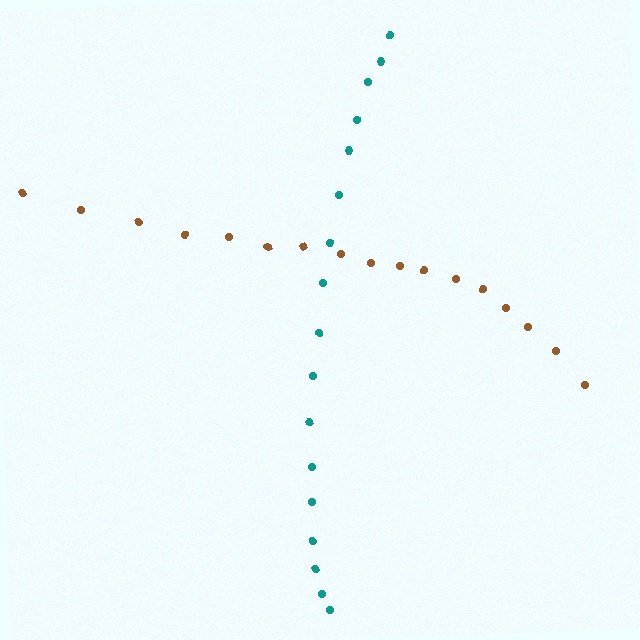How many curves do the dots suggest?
There are 2 distinct paths.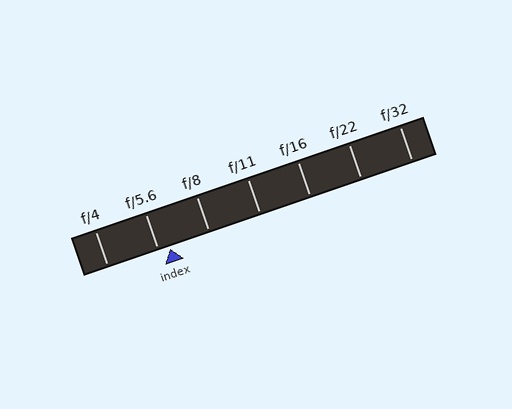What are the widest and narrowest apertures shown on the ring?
The widest aperture shown is f/4 and the narrowest is f/32.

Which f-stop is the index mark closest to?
The index mark is closest to f/5.6.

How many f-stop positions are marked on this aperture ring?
There are 7 f-stop positions marked.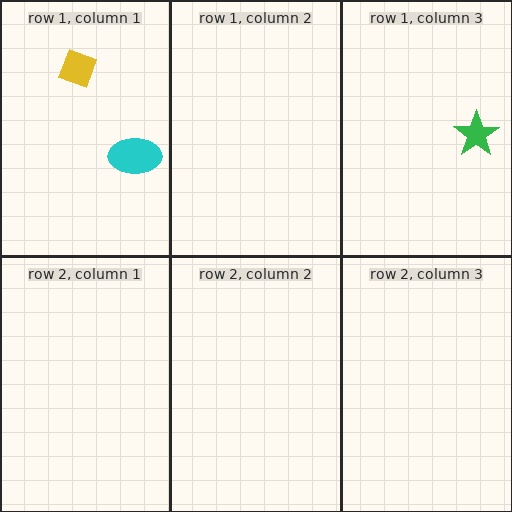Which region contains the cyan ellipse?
The row 1, column 1 region.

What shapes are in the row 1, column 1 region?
The yellow diamond, the cyan ellipse.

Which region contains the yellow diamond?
The row 1, column 1 region.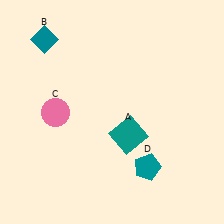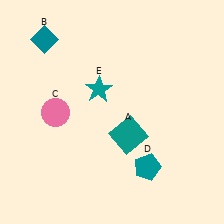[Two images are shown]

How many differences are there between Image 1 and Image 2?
There is 1 difference between the two images.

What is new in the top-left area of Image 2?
A teal star (E) was added in the top-left area of Image 2.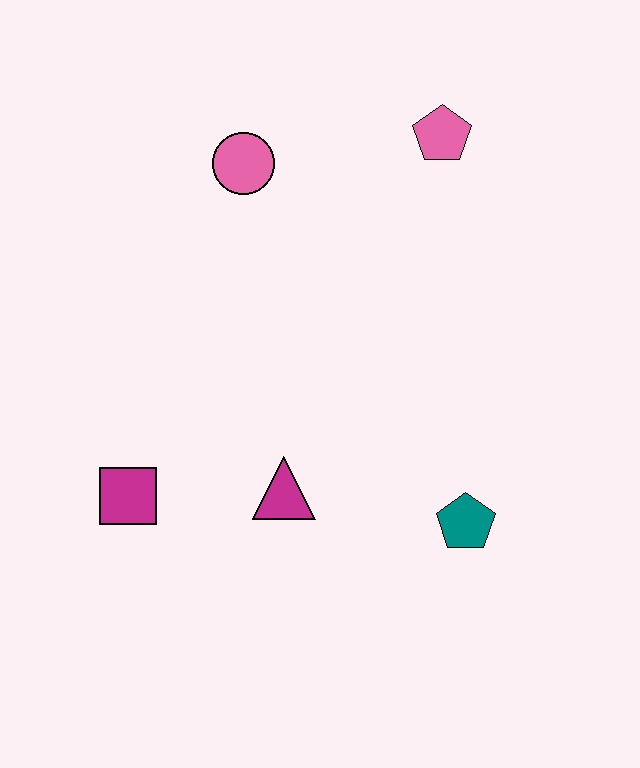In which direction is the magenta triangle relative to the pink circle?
The magenta triangle is below the pink circle.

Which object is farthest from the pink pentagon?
The magenta square is farthest from the pink pentagon.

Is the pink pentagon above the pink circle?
Yes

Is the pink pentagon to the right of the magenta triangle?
Yes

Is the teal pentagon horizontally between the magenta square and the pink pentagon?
No